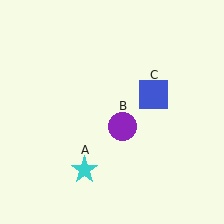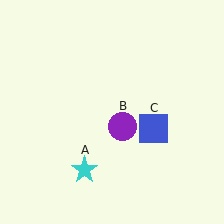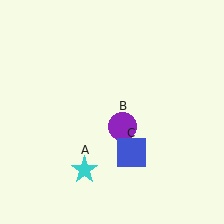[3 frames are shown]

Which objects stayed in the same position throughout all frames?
Cyan star (object A) and purple circle (object B) remained stationary.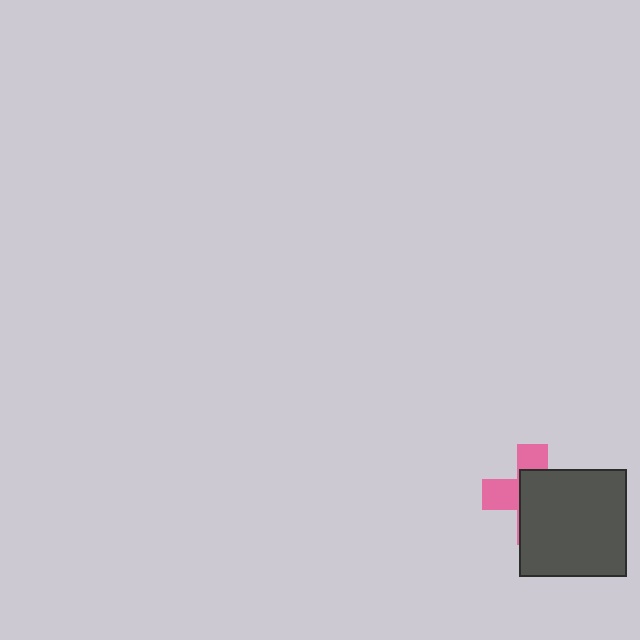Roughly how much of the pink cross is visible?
A small part of it is visible (roughly 39%).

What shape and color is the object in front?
The object in front is a dark gray square.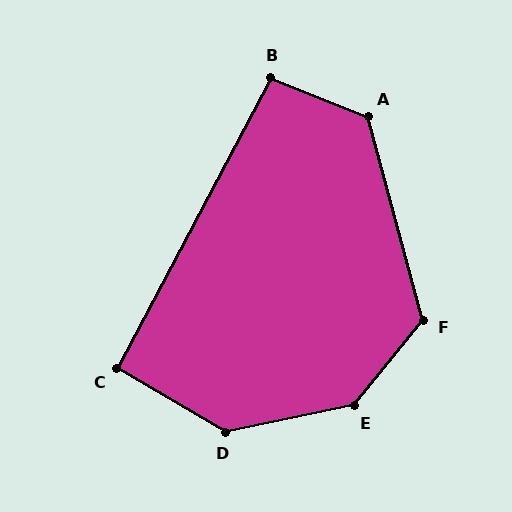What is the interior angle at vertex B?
Approximately 96 degrees (obtuse).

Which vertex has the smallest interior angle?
C, at approximately 93 degrees.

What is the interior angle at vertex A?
Approximately 127 degrees (obtuse).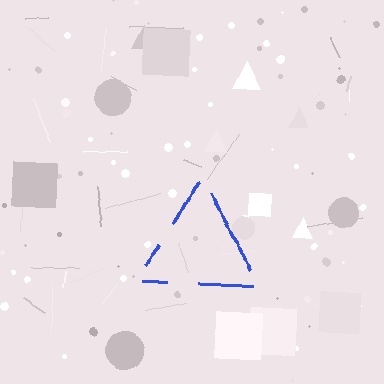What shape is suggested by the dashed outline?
The dashed outline suggests a triangle.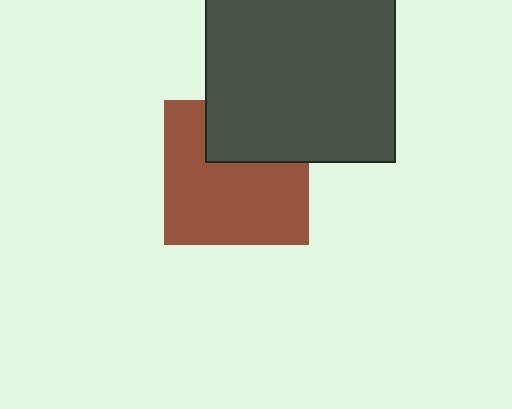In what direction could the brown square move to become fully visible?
The brown square could move down. That would shift it out from behind the dark gray square entirely.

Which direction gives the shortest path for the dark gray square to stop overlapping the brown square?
Moving up gives the shortest separation.